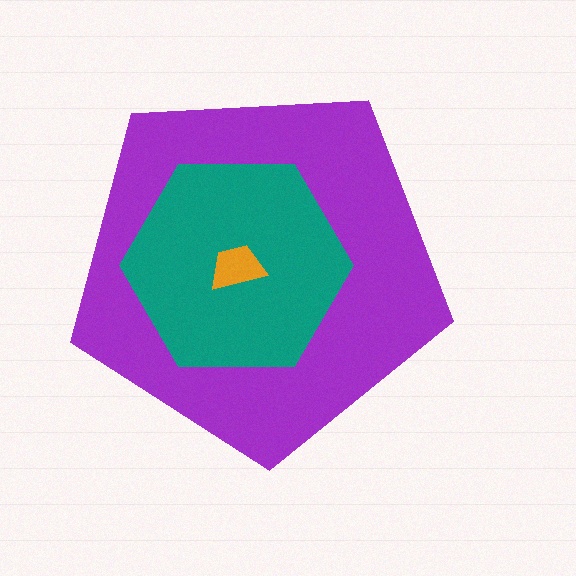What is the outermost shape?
The purple pentagon.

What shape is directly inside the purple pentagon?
The teal hexagon.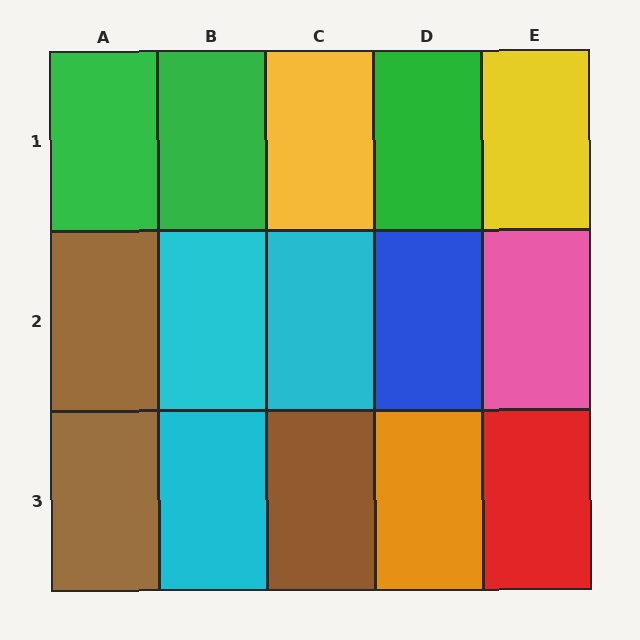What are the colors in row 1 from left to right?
Green, green, yellow, green, yellow.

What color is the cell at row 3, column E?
Red.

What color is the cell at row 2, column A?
Brown.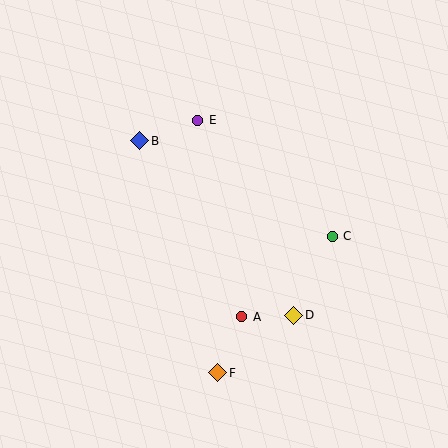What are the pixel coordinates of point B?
Point B is at (140, 141).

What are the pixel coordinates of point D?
Point D is at (294, 315).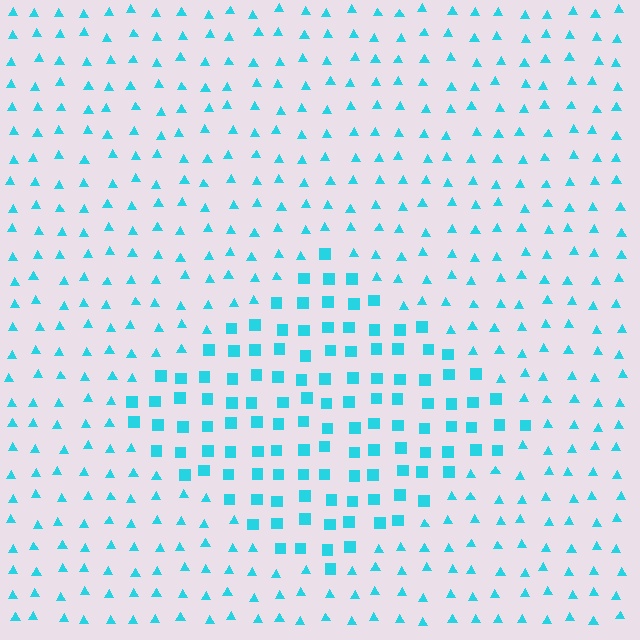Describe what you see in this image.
The image is filled with small cyan elements arranged in a uniform grid. A diamond-shaped region contains squares, while the surrounding area contains triangles. The boundary is defined purely by the change in element shape.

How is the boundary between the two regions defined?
The boundary is defined by a change in element shape: squares inside vs. triangles outside. All elements share the same color and spacing.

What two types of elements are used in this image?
The image uses squares inside the diamond region and triangles outside it.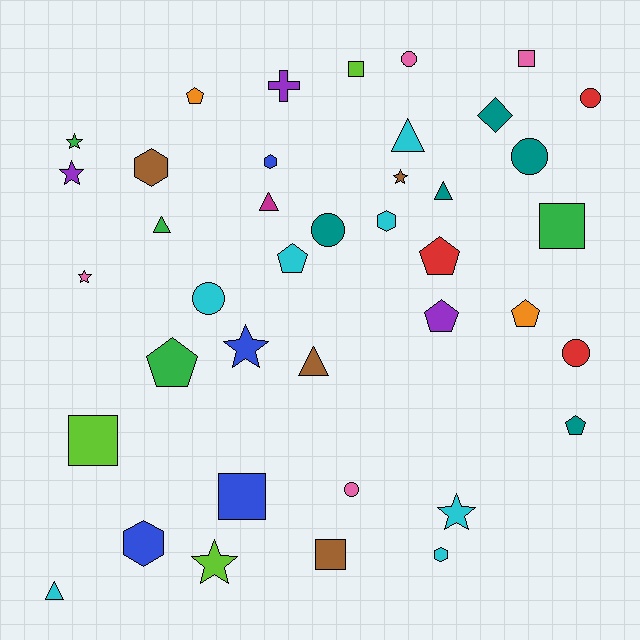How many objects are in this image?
There are 40 objects.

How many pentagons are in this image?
There are 7 pentagons.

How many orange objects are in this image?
There are 2 orange objects.